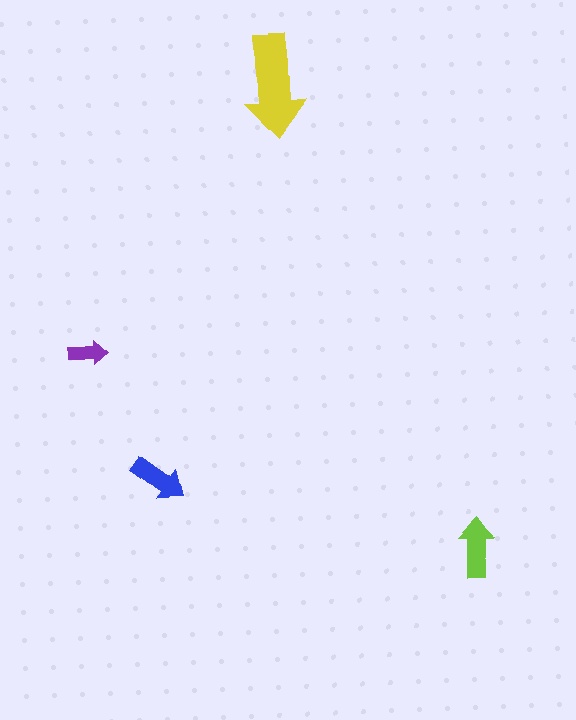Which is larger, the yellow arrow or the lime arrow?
The yellow one.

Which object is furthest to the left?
The purple arrow is leftmost.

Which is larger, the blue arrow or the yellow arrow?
The yellow one.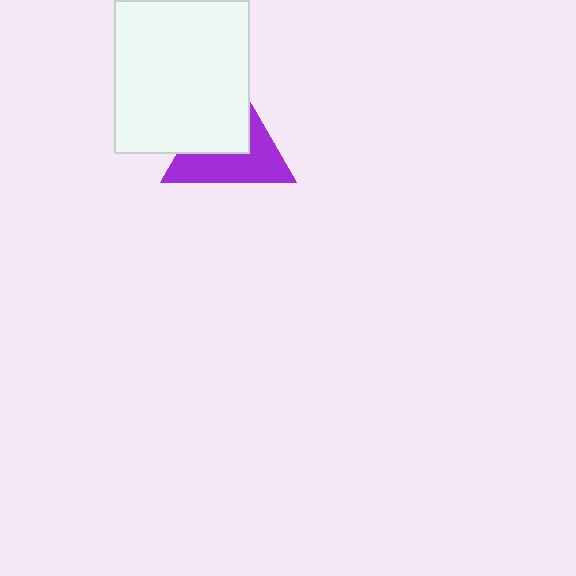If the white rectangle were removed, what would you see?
You would see the complete purple triangle.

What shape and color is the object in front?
The object in front is a white rectangle.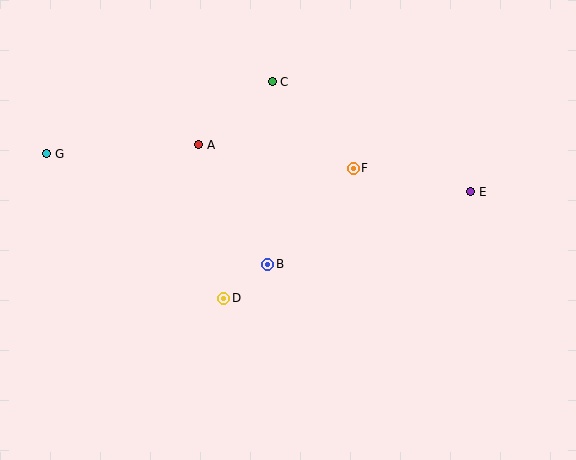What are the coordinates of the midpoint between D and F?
The midpoint between D and F is at (288, 233).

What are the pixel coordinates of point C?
Point C is at (272, 82).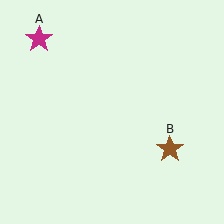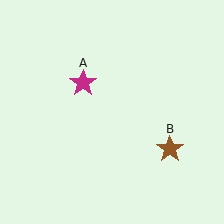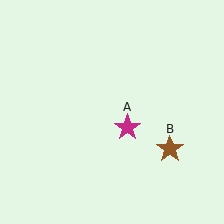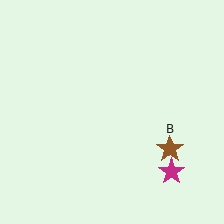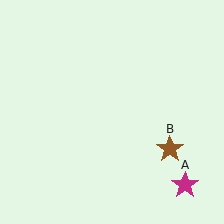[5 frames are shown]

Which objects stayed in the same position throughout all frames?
Brown star (object B) remained stationary.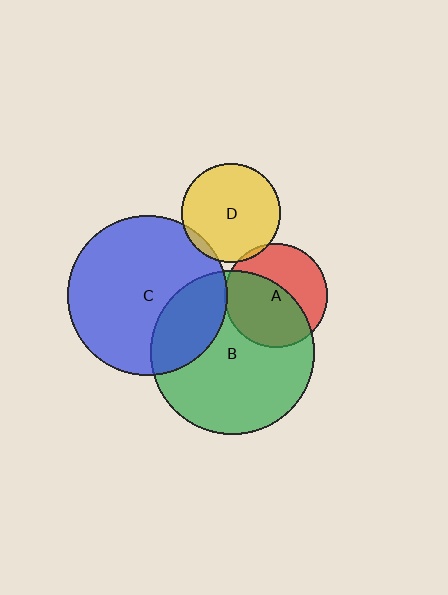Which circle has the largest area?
Circle B (green).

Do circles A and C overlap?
Yes.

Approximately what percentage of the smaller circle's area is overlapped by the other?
Approximately 5%.